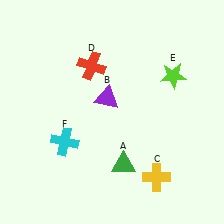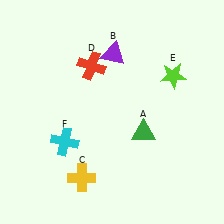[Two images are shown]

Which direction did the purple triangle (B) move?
The purple triangle (B) moved up.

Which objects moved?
The objects that moved are: the green triangle (A), the purple triangle (B), the yellow cross (C).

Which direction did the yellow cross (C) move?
The yellow cross (C) moved left.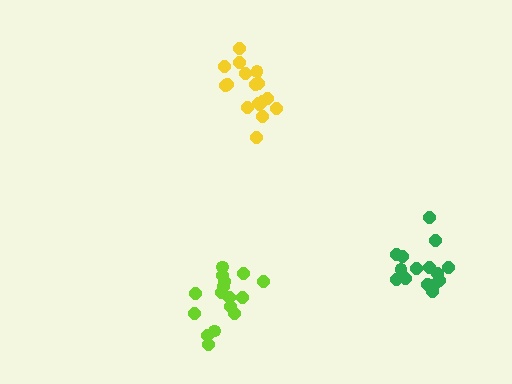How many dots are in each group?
Group 1: 17 dots, Group 2: 15 dots, Group 3: 16 dots (48 total).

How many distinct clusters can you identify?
There are 3 distinct clusters.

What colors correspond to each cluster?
The clusters are colored: yellow, green, lime.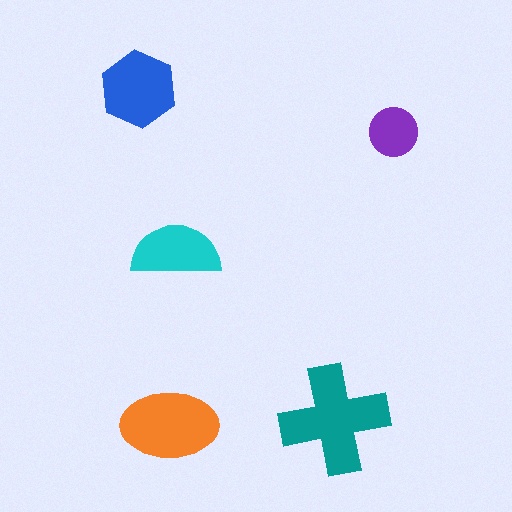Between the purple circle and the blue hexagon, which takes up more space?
The blue hexagon.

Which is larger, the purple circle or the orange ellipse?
The orange ellipse.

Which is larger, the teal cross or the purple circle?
The teal cross.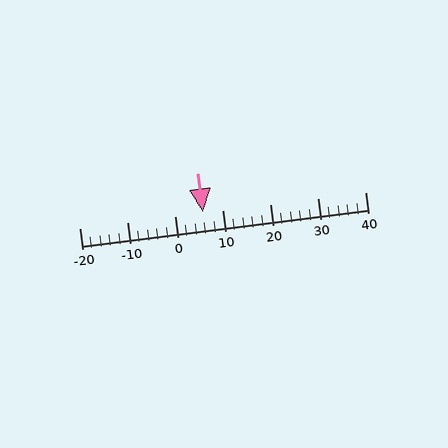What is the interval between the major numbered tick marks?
The major tick marks are spaced 10 units apart.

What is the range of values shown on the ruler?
The ruler shows values from -20 to 40.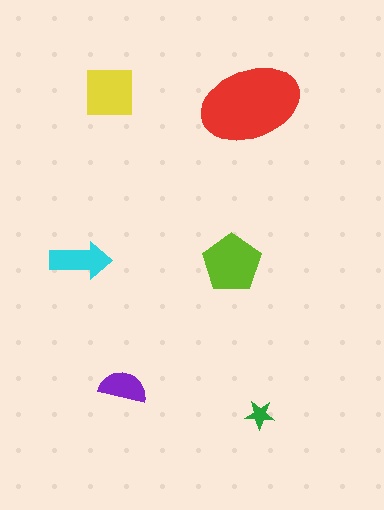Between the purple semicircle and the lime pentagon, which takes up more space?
The lime pentagon.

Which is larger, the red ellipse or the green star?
The red ellipse.